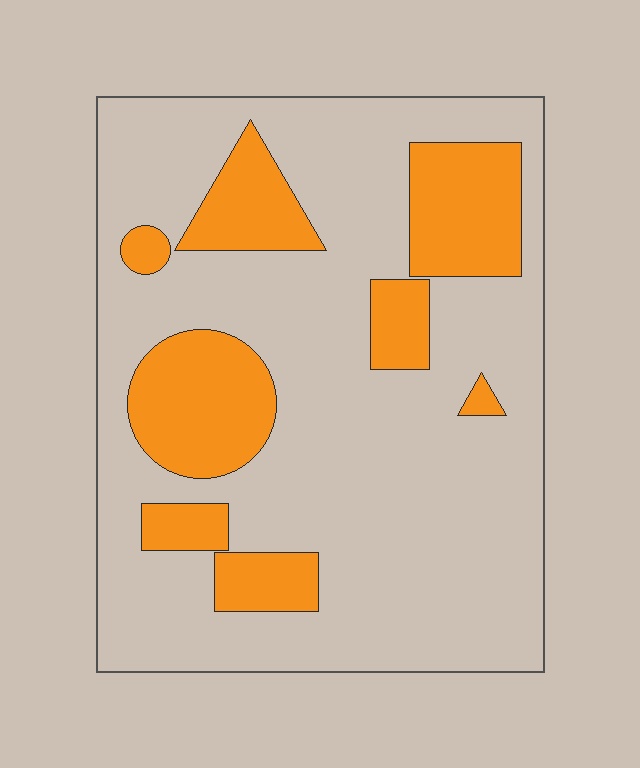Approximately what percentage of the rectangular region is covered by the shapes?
Approximately 25%.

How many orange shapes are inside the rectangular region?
8.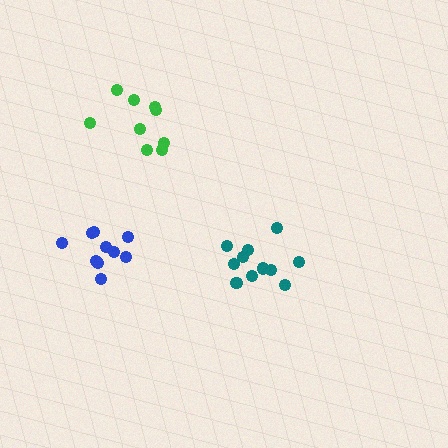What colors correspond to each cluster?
The clusters are colored: teal, green, blue.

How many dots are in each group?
Group 1: 11 dots, Group 2: 9 dots, Group 3: 10 dots (30 total).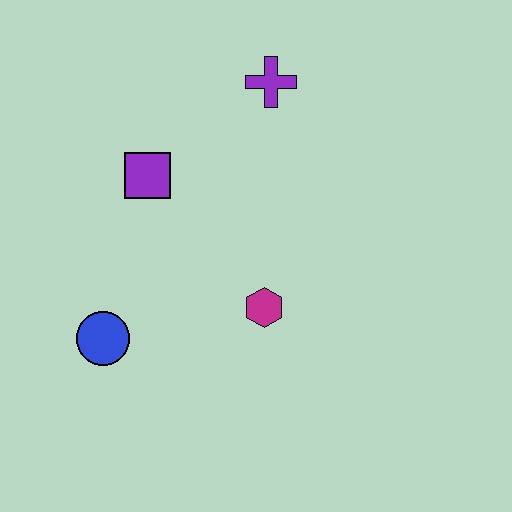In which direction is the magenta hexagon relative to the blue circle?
The magenta hexagon is to the right of the blue circle.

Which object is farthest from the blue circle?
The purple cross is farthest from the blue circle.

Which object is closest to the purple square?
The purple cross is closest to the purple square.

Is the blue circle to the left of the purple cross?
Yes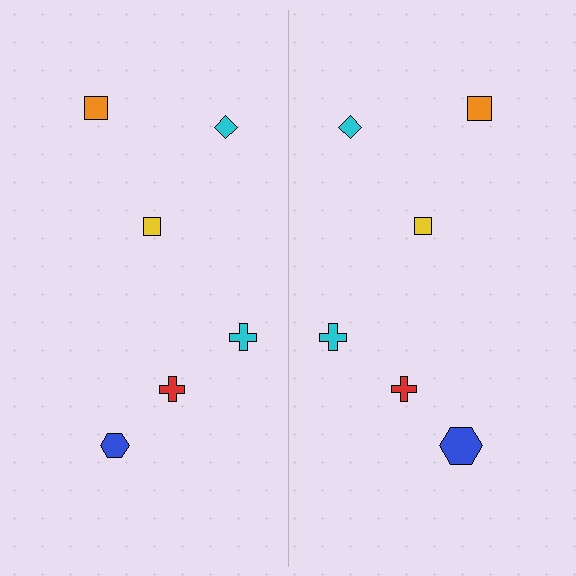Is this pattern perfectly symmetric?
No, the pattern is not perfectly symmetric. The blue hexagon on the right side has a different size than its mirror counterpart.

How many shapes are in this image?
There are 12 shapes in this image.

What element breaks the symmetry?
The blue hexagon on the right side has a different size than its mirror counterpart.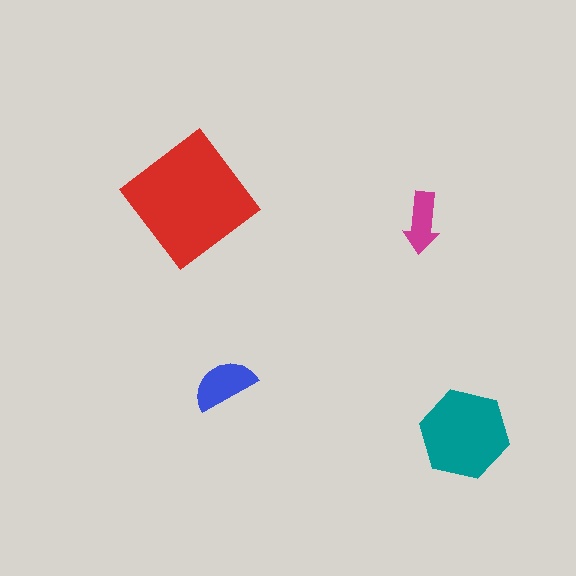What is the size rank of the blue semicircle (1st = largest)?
3rd.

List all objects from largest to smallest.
The red diamond, the teal hexagon, the blue semicircle, the magenta arrow.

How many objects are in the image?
There are 4 objects in the image.